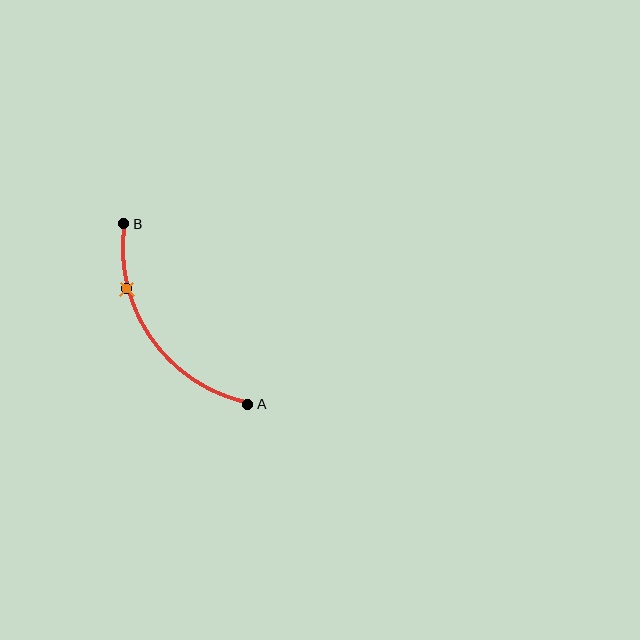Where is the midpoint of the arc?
The arc midpoint is the point on the curve farthest from the straight line joining A and B. It sits below and to the left of that line.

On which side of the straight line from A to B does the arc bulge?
The arc bulges below and to the left of the straight line connecting A and B.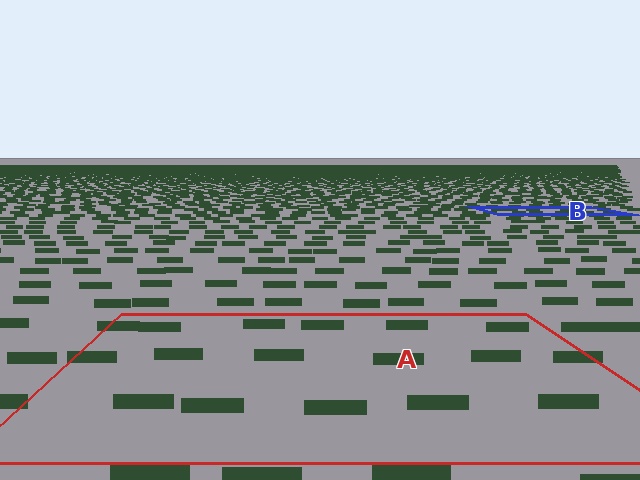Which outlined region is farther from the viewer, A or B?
Region B is farther from the viewer — the texture elements inside it appear smaller and more densely packed.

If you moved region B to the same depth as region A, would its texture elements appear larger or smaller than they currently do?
They would appear larger. At a closer depth, the same texture elements are projected at a bigger on-screen size.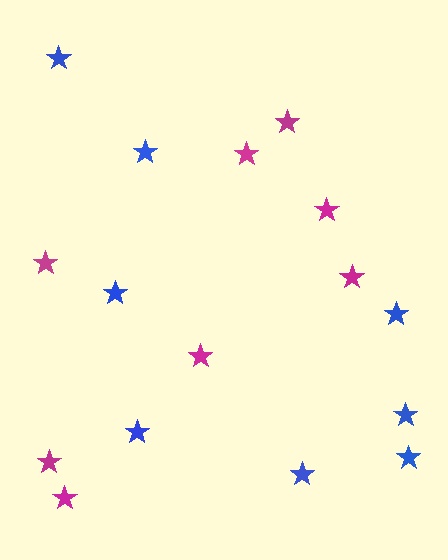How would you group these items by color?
There are 2 groups: one group of magenta stars (8) and one group of blue stars (8).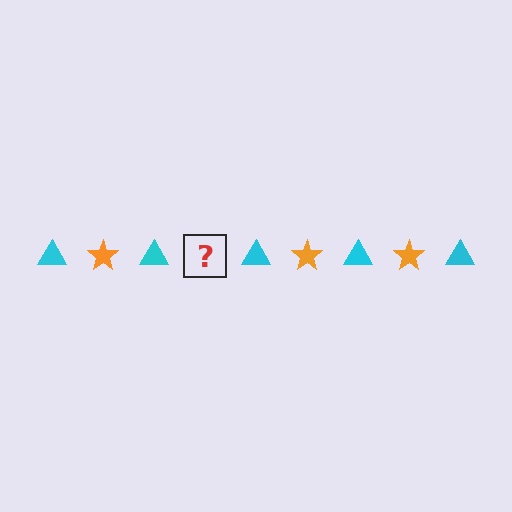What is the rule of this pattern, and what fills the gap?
The rule is that the pattern alternates between cyan triangle and orange star. The gap should be filled with an orange star.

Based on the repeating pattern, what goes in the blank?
The blank should be an orange star.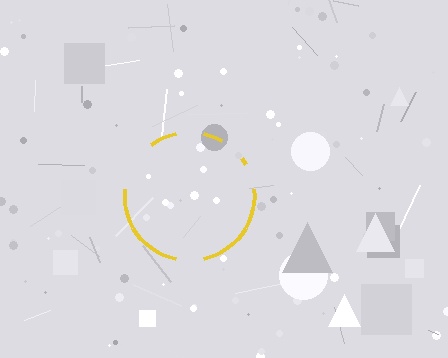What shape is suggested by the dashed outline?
The dashed outline suggests a circle.